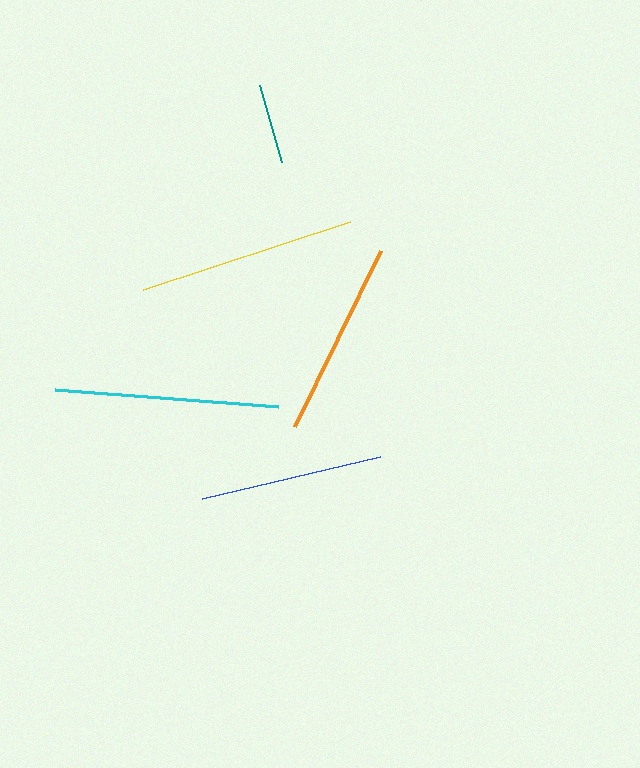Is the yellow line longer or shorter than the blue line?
The yellow line is longer than the blue line.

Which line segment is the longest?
The cyan line is the longest at approximately 224 pixels.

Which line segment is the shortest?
The teal line is the shortest at approximately 80 pixels.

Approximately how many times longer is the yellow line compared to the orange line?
The yellow line is approximately 1.1 times the length of the orange line.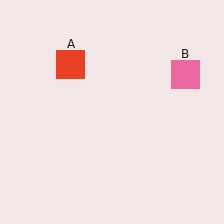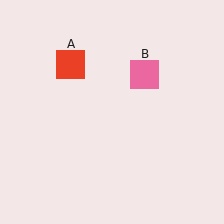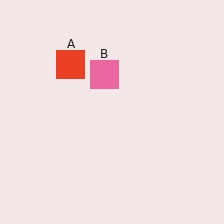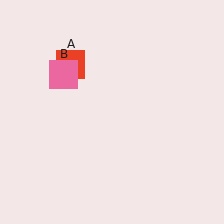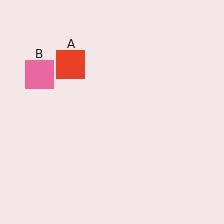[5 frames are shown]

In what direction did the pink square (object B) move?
The pink square (object B) moved left.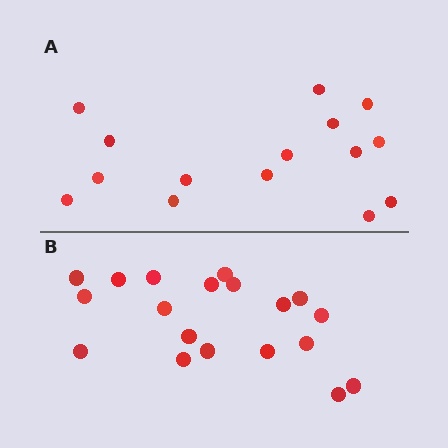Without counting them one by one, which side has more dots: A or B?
Region B (the bottom region) has more dots.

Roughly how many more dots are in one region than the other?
Region B has about 4 more dots than region A.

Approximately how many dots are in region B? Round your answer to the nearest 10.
About 20 dots. (The exact count is 19, which rounds to 20.)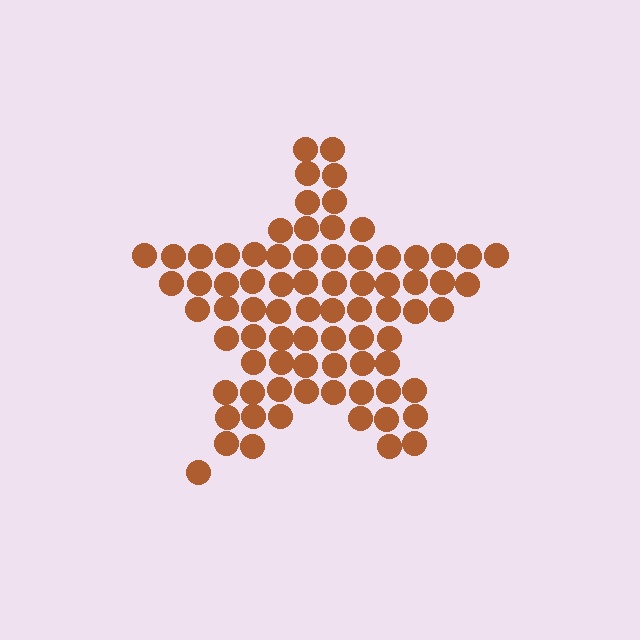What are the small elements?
The small elements are circles.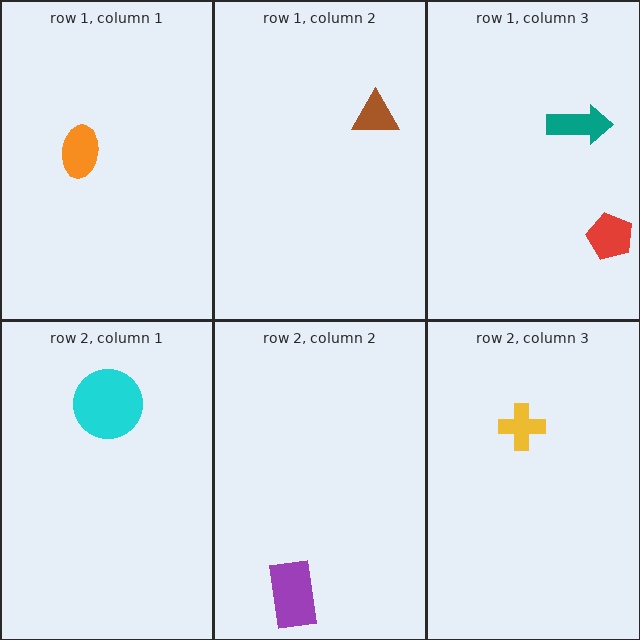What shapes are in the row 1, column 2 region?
The brown triangle.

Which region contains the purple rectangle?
The row 2, column 2 region.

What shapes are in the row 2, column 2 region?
The purple rectangle.